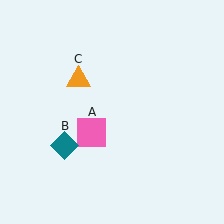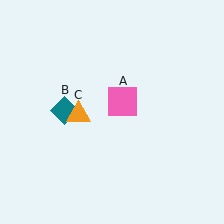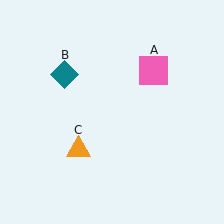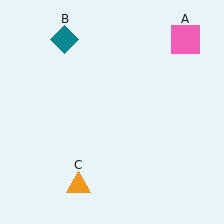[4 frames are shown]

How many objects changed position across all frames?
3 objects changed position: pink square (object A), teal diamond (object B), orange triangle (object C).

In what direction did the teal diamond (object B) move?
The teal diamond (object B) moved up.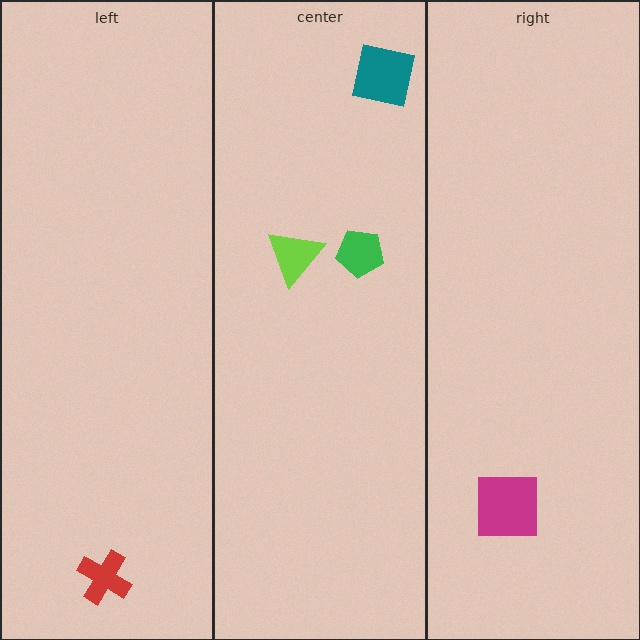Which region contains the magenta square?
The right region.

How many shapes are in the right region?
1.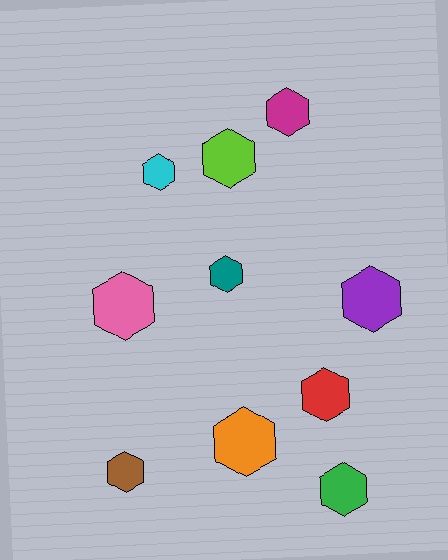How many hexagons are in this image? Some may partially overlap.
There are 10 hexagons.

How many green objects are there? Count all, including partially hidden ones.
There is 1 green object.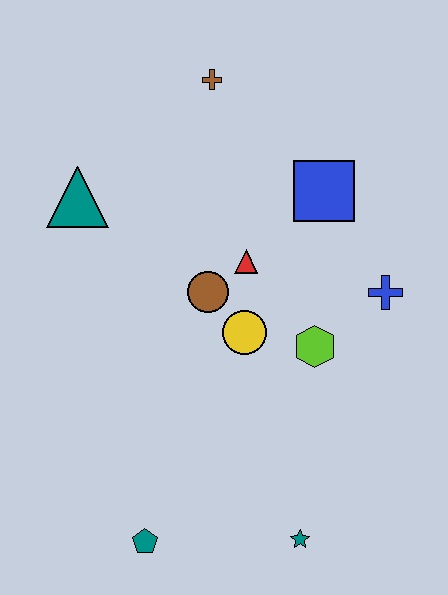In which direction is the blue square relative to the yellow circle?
The blue square is above the yellow circle.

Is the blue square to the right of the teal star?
Yes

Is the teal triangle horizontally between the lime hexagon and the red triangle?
No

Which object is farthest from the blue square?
The teal pentagon is farthest from the blue square.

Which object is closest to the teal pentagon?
The teal star is closest to the teal pentagon.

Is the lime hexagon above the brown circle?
No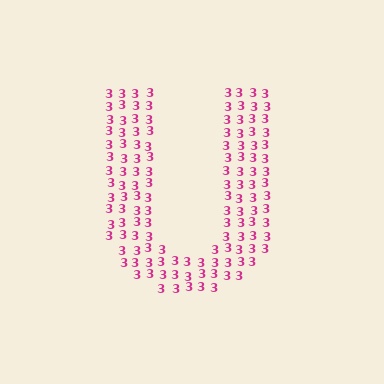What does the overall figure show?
The overall figure shows the letter U.